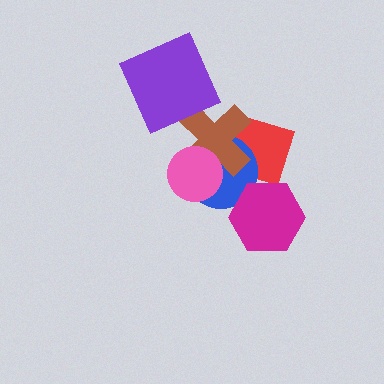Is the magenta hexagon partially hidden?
No, no other shape covers it.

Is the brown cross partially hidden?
Yes, it is partially covered by another shape.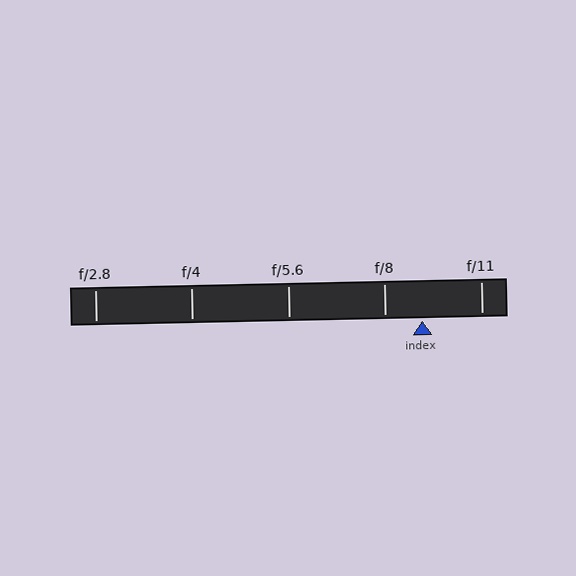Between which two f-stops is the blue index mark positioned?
The index mark is between f/8 and f/11.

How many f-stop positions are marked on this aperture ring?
There are 5 f-stop positions marked.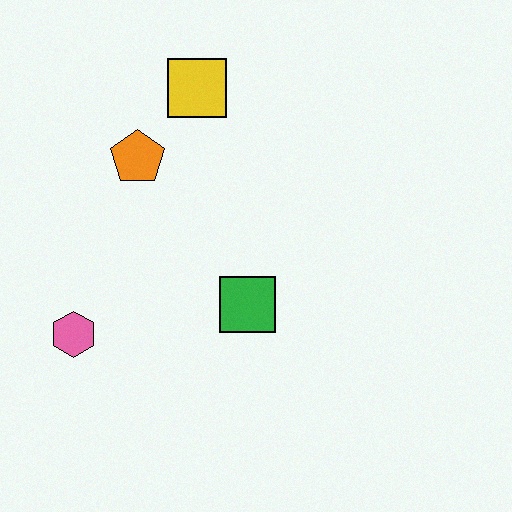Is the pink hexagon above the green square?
No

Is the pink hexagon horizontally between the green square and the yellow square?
No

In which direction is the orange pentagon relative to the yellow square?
The orange pentagon is below the yellow square.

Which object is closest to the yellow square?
The orange pentagon is closest to the yellow square.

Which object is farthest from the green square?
The yellow square is farthest from the green square.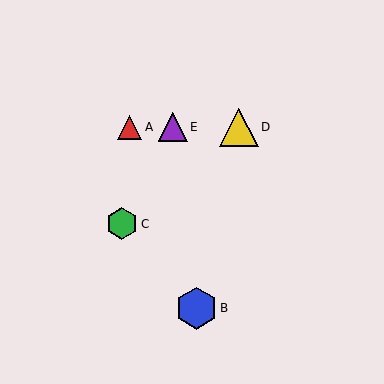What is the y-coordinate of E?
Object E is at y≈127.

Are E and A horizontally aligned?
Yes, both are at y≈127.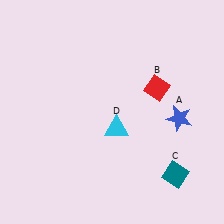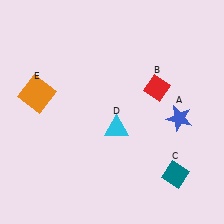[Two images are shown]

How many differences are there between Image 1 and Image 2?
There is 1 difference between the two images.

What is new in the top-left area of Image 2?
An orange square (E) was added in the top-left area of Image 2.